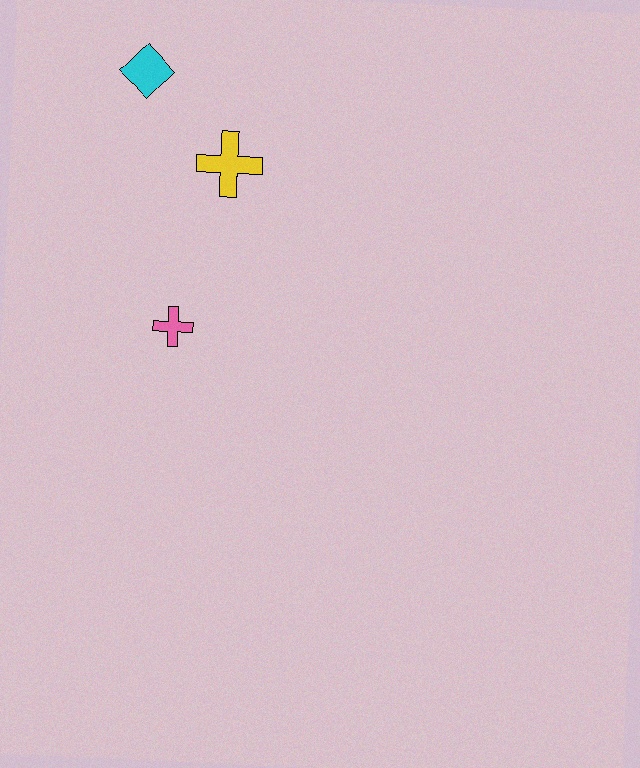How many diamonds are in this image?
There is 1 diamond.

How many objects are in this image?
There are 3 objects.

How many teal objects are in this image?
There are no teal objects.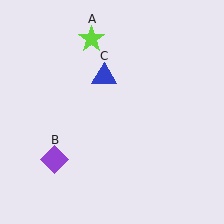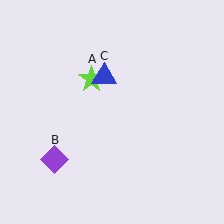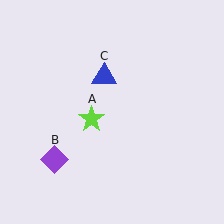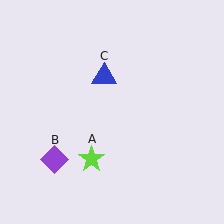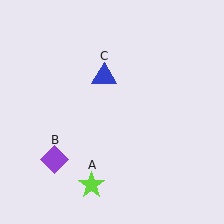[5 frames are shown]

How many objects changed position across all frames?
1 object changed position: lime star (object A).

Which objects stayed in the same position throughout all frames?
Purple diamond (object B) and blue triangle (object C) remained stationary.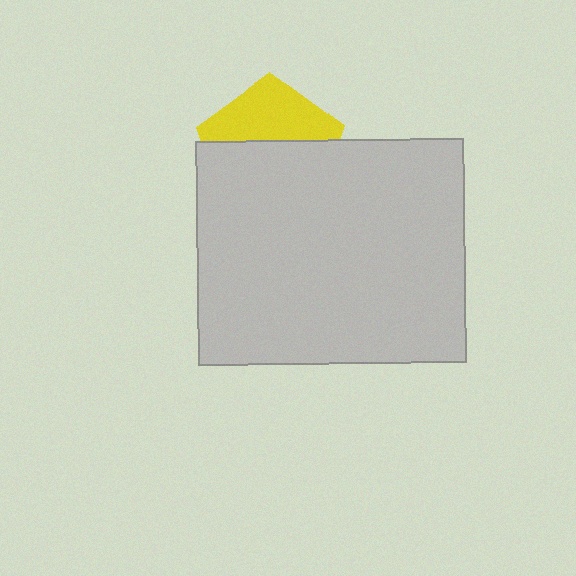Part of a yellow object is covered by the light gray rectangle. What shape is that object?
It is a pentagon.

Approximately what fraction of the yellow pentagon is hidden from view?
Roughly 59% of the yellow pentagon is hidden behind the light gray rectangle.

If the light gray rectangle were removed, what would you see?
You would see the complete yellow pentagon.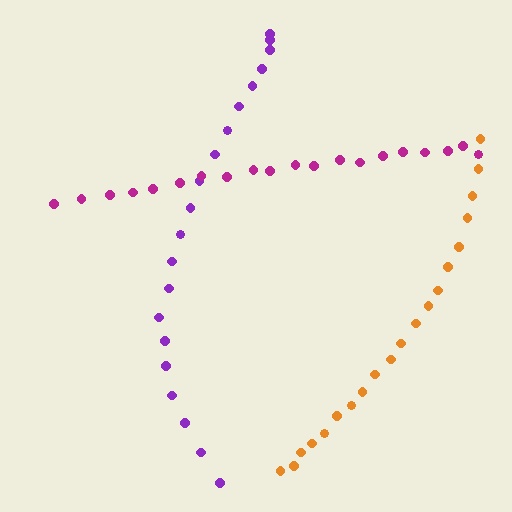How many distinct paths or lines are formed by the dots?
There are 3 distinct paths.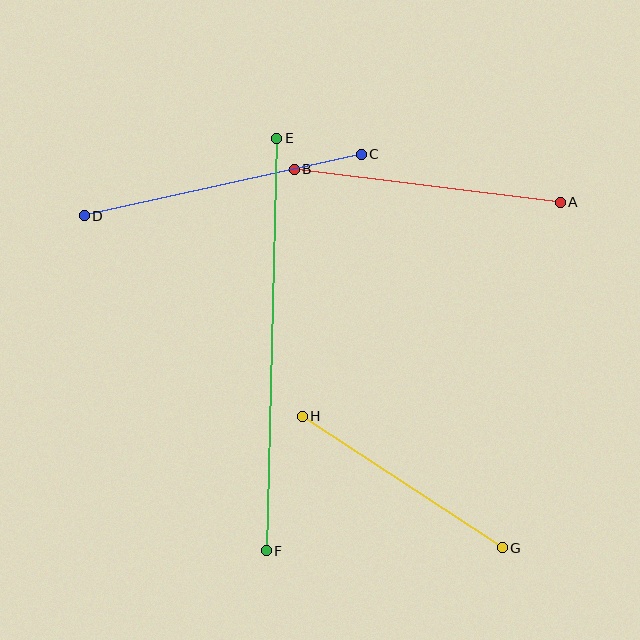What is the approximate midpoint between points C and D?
The midpoint is at approximately (223, 185) pixels.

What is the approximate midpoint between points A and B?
The midpoint is at approximately (427, 186) pixels.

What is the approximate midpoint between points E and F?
The midpoint is at approximately (271, 344) pixels.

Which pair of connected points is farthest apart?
Points E and F are farthest apart.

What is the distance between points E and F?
The distance is approximately 413 pixels.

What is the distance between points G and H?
The distance is approximately 239 pixels.